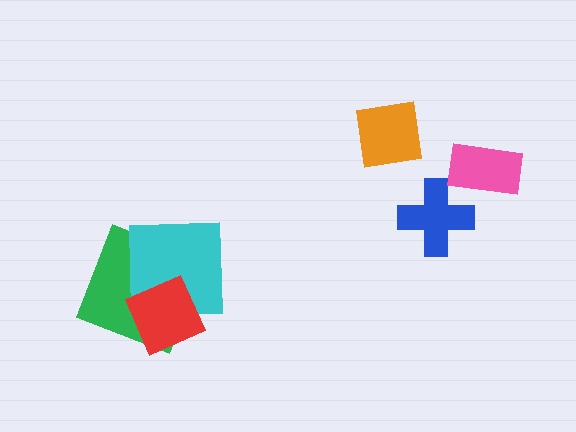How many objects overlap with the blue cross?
0 objects overlap with the blue cross.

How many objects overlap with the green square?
2 objects overlap with the green square.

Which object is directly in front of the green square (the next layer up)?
The cyan square is directly in front of the green square.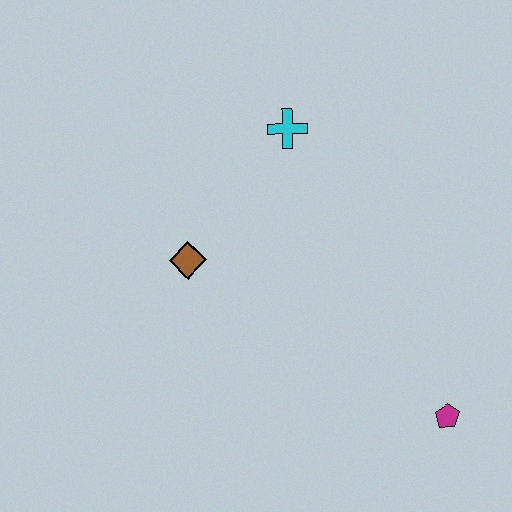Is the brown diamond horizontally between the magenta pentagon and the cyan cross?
No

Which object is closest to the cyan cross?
The brown diamond is closest to the cyan cross.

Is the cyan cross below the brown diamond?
No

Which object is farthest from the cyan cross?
The magenta pentagon is farthest from the cyan cross.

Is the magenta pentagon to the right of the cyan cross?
Yes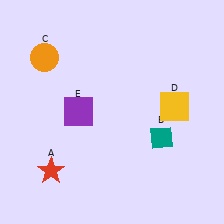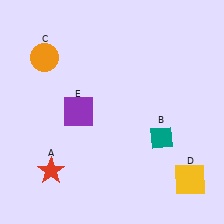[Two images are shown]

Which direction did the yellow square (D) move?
The yellow square (D) moved down.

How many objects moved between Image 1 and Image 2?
1 object moved between the two images.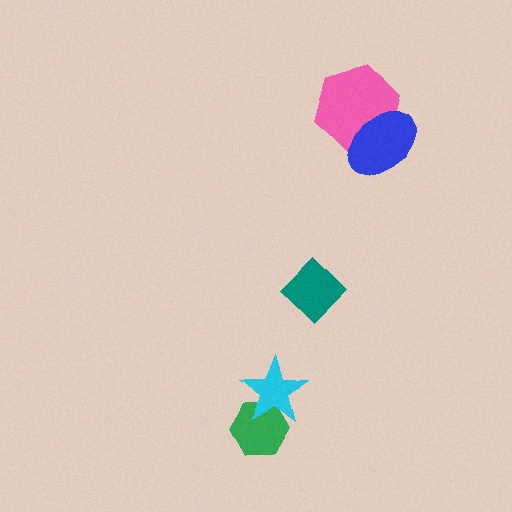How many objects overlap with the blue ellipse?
1 object overlaps with the blue ellipse.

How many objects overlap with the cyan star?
1 object overlaps with the cyan star.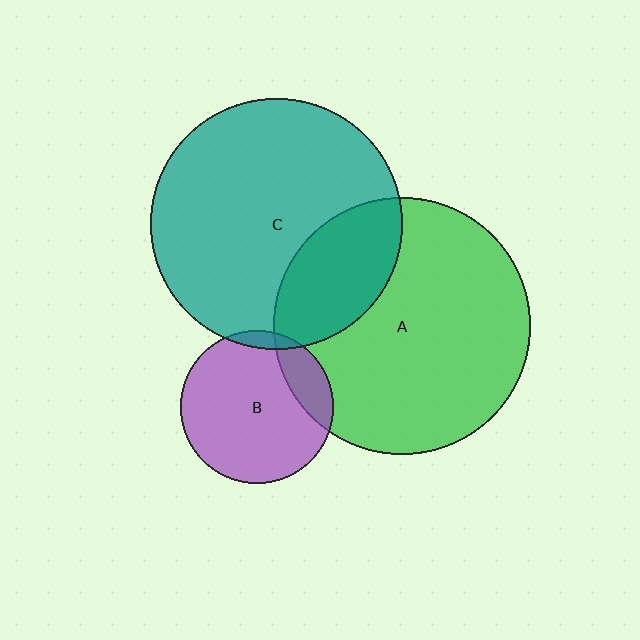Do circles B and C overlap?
Yes.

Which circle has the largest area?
Circle A (green).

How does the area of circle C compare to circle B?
Approximately 2.7 times.